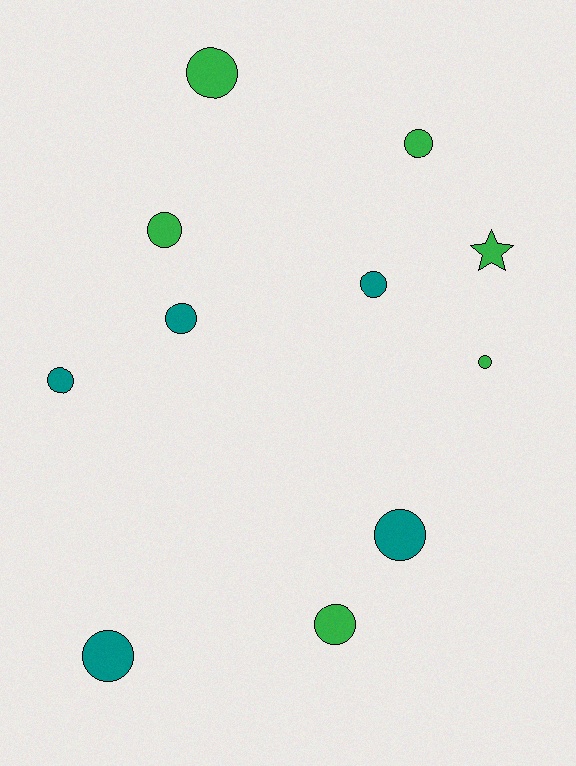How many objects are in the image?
There are 11 objects.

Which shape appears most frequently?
Circle, with 10 objects.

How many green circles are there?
There are 5 green circles.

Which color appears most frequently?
Green, with 6 objects.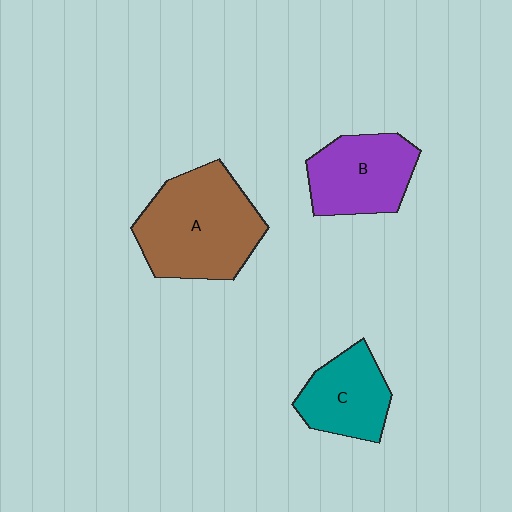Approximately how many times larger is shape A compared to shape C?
Approximately 1.7 times.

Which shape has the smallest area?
Shape C (teal).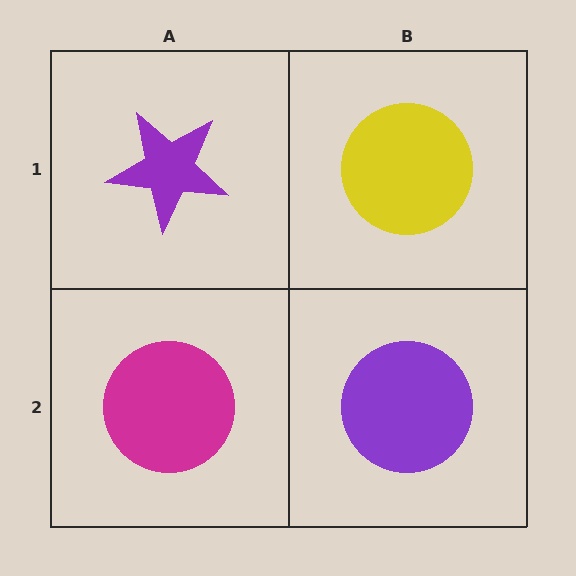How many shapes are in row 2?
2 shapes.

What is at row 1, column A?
A purple star.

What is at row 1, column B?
A yellow circle.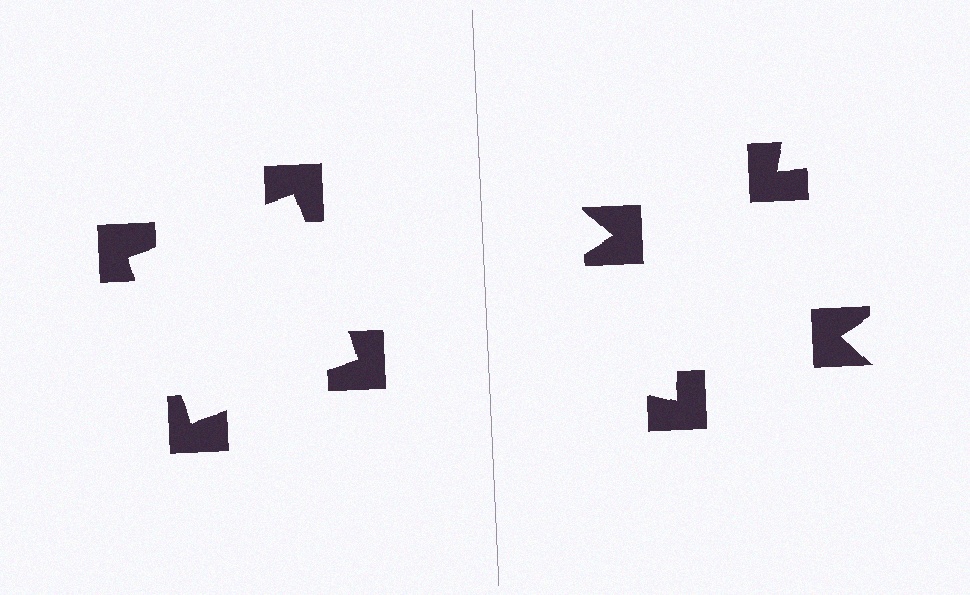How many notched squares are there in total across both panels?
8 — 4 on each side.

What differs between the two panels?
The notched squares are positioned identically on both sides; only the wedge orientations differ. On the left they align to a square; on the right they are misaligned.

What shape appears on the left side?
An illusory square.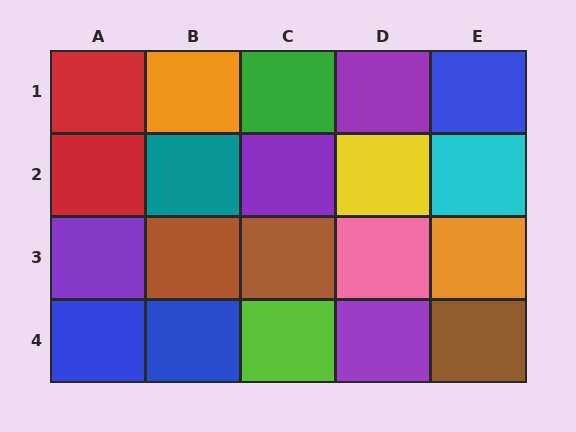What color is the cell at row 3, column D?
Pink.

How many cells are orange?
2 cells are orange.